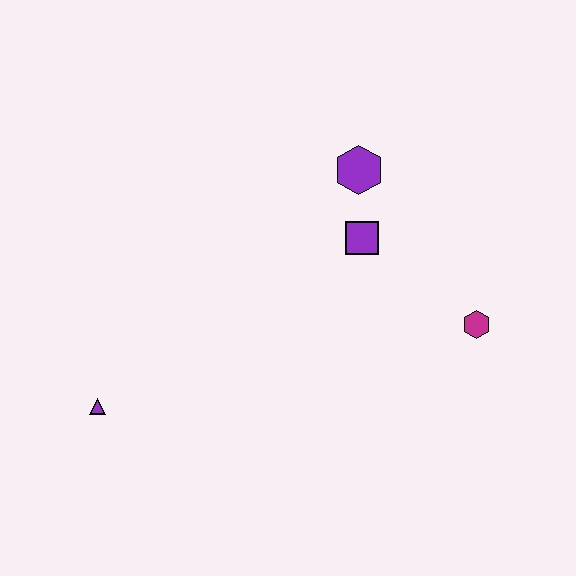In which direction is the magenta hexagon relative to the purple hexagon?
The magenta hexagon is below the purple hexagon.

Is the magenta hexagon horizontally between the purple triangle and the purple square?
No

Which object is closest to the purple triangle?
The purple square is closest to the purple triangle.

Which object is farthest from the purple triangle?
The magenta hexagon is farthest from the purple triangle.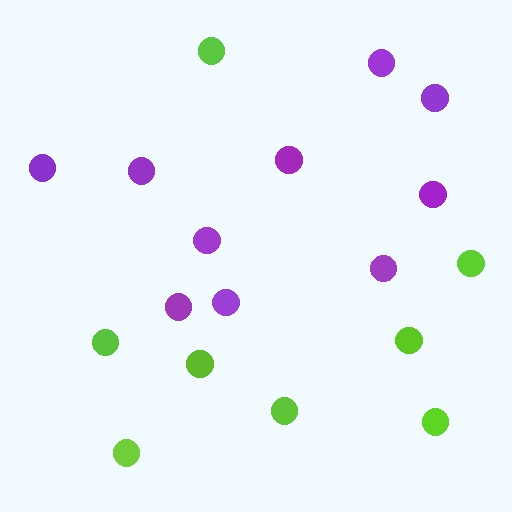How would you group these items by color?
There are 2 groups: one group of lime circles (8) and one group of purple circles (10).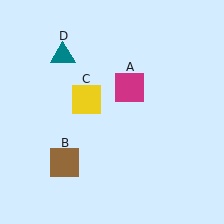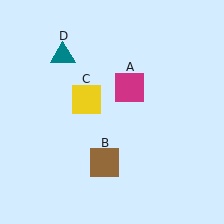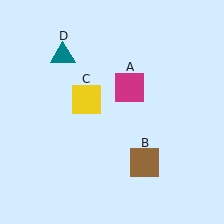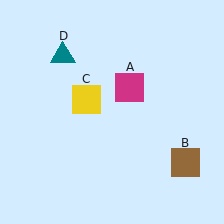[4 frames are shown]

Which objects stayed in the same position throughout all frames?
Magenta square (object A) and yellow square (object C) and teal triangle (object D) remained stationary.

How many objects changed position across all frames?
1 object changed position: brown square (object B).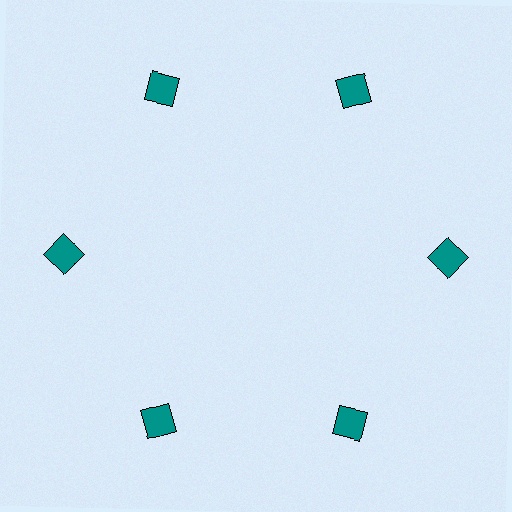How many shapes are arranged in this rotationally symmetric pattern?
There are 6 shapes, arranged in 6 groups of 1.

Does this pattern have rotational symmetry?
Yes, this pattern has 6-fold rotational symmetry. It looks the same after rotating 60 degrees around the center.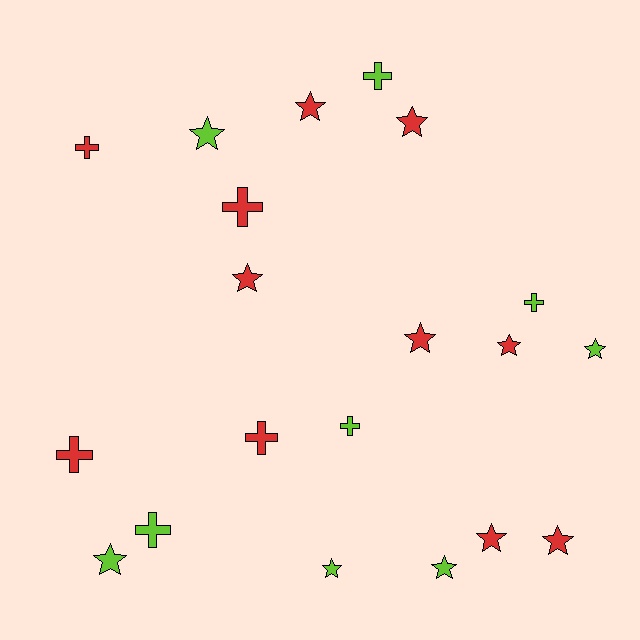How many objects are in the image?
There are 20 objects.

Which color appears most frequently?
Red, with 11 objects.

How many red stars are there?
There are 7 red stars.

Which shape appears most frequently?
Star, with 12 objects.